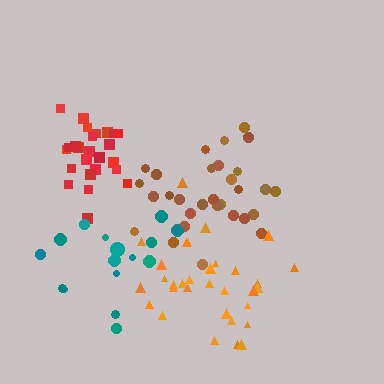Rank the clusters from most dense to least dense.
red, orange, brown, teal.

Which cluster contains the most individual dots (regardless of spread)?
Orange (32).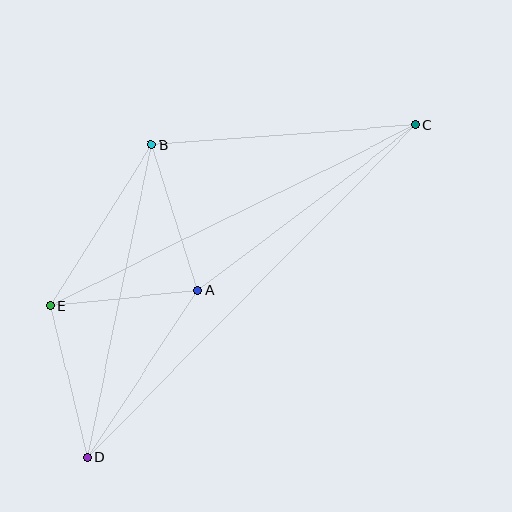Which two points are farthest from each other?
Points C and D are farthest from each other.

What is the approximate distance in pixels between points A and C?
The distance between A and C is approximately 273 pixels.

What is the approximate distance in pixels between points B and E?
The distance between B and E is approximately 189 pixels.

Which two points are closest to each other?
Points A and E are closest to each other.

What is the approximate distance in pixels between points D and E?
The distance between D and E is approximately 156 pixels.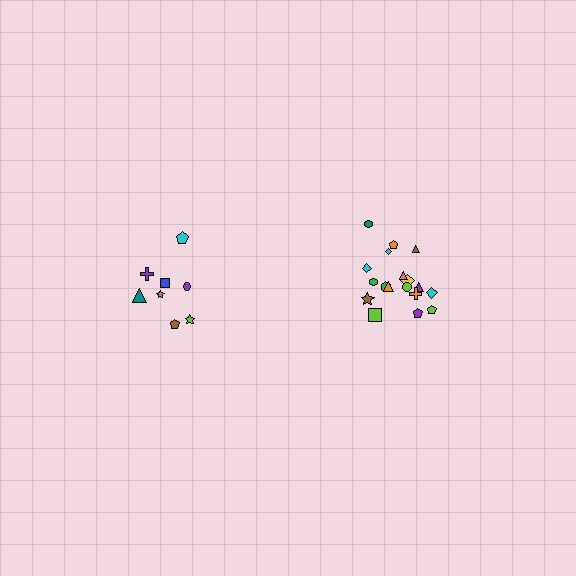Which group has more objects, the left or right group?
The right group.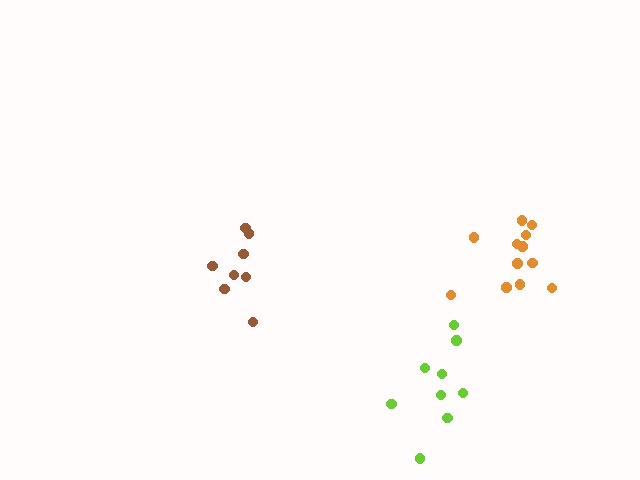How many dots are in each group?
Group 1: 12 dots, Group 2: 9 dots, Group 3: 8 dots (29 total).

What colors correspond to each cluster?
The clusters are colored: orange, lime, brown.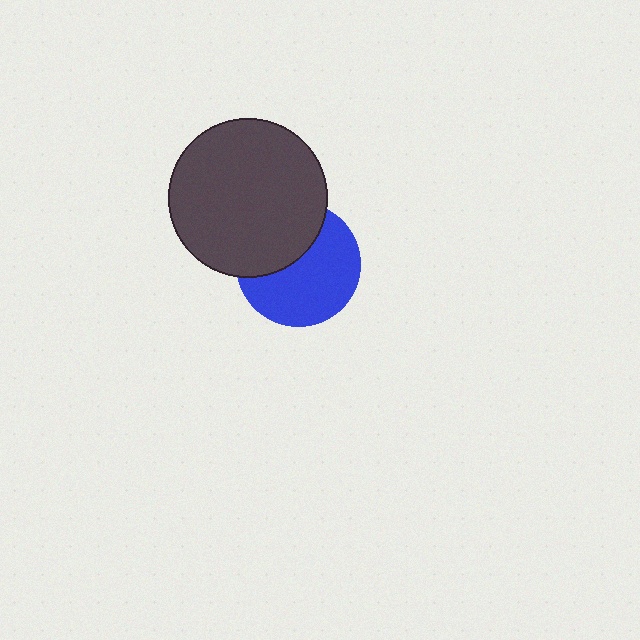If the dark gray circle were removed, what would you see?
You would see the complete blue circle.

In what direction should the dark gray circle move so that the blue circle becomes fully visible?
The dark gray circle should move up. That is the shortest direction to clear the overlap and leave the blue circle fully visible.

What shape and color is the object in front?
The object in front is a dark gray circle.